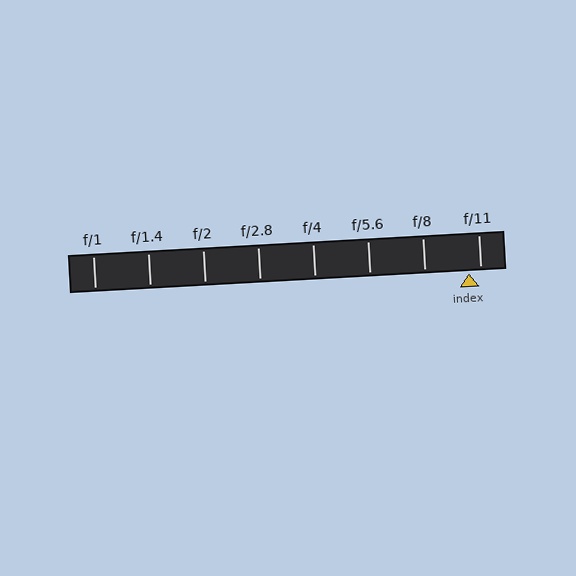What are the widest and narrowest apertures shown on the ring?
The widest aperture shown is f/1 and the narrowest is f/11.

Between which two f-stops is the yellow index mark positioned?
The index mark is between f/8 and f/11.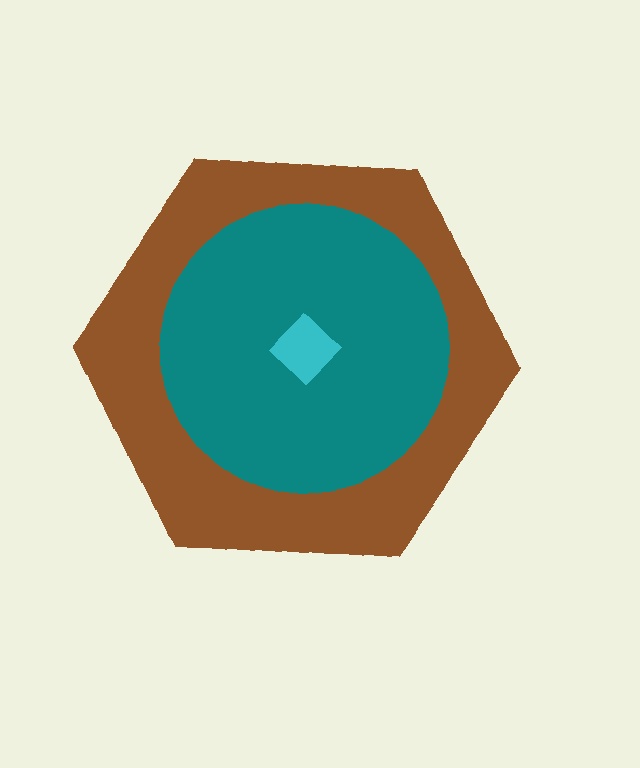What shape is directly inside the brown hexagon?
The teal circle.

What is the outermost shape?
The brown hexagon.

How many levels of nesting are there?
3.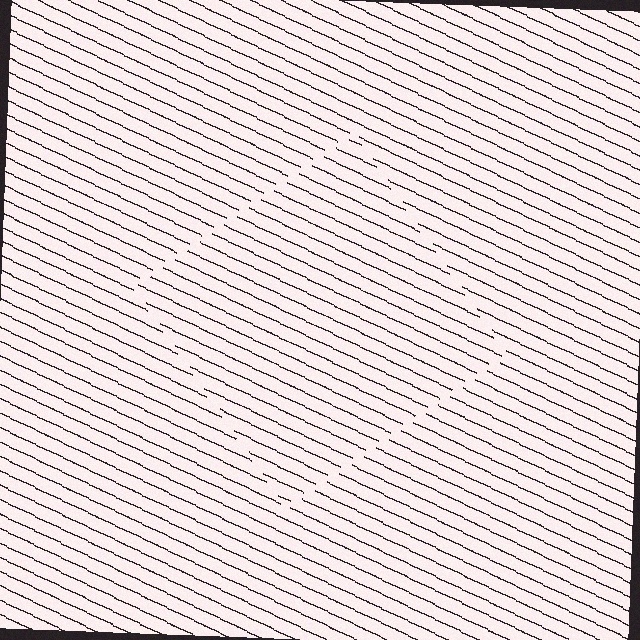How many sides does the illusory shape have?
4 sides — the line-ends trace a square.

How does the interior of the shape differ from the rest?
The interior of the shape contains the same grating, shifted by half a period — the contour is defined by the phase discontinuity where line-ends from the inner and outer gratings abut.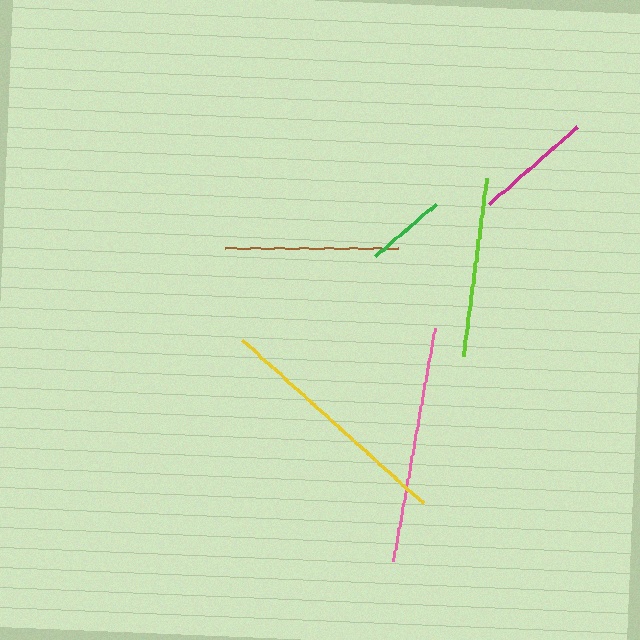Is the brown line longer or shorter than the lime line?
The lime line is longer than the brown line.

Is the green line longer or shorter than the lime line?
The lime line is longer than the green line.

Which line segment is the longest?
The yellow line is the longest at approximately 245 pixels.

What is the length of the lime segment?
The lime segment is approximately 180 pixels long.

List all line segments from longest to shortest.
From longest to shortest: yellow, pink, lime, brown, magenta, green.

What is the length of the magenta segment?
The magenta segment is approximately 117 pixels long.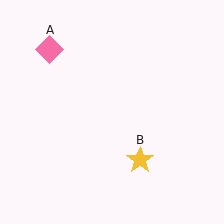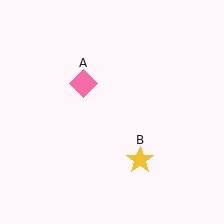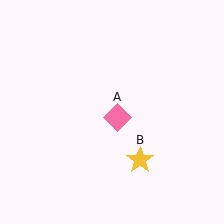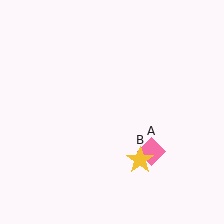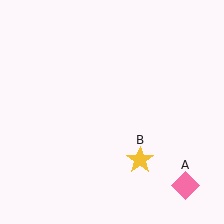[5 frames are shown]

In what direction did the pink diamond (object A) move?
The pink diamond (object A) moved down and to the right.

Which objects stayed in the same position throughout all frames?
Yellow star (object B) remained stationary.